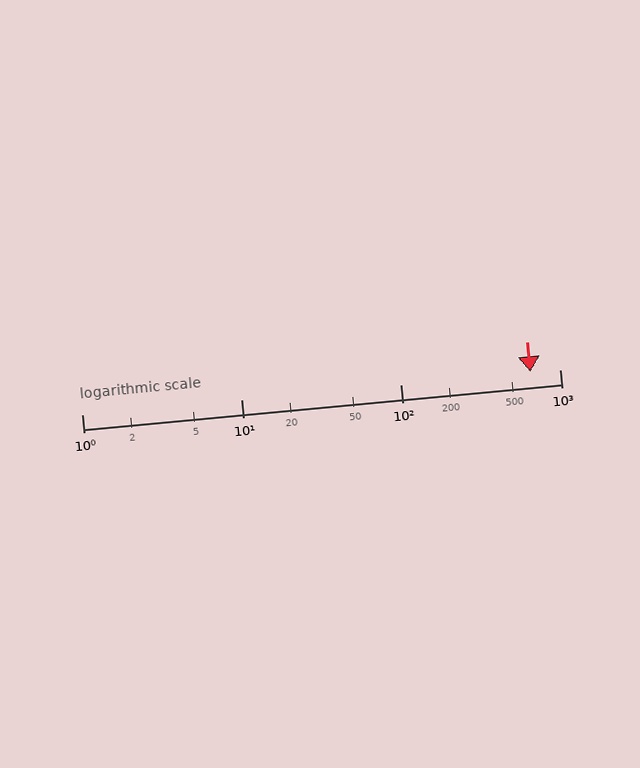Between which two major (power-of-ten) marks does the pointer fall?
The pointer is between 100 and 1000.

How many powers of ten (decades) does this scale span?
The scale spans 3 decades, from 1 to 1000.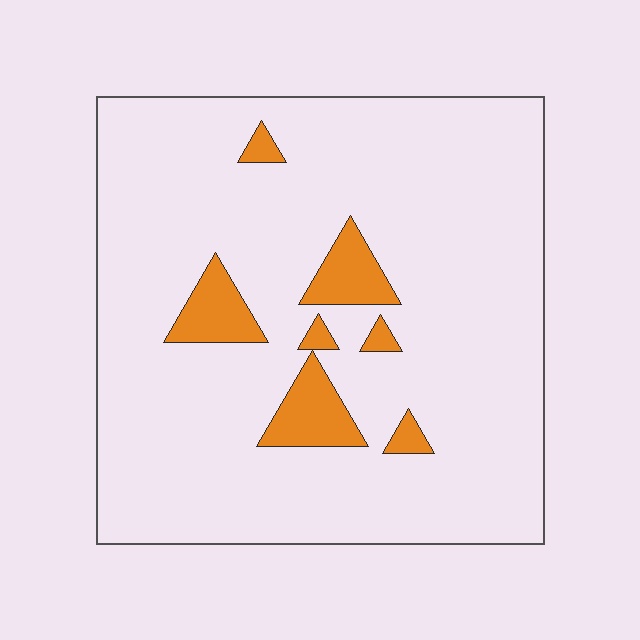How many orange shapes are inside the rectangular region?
7.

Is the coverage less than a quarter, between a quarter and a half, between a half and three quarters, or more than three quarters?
Less than a quarter.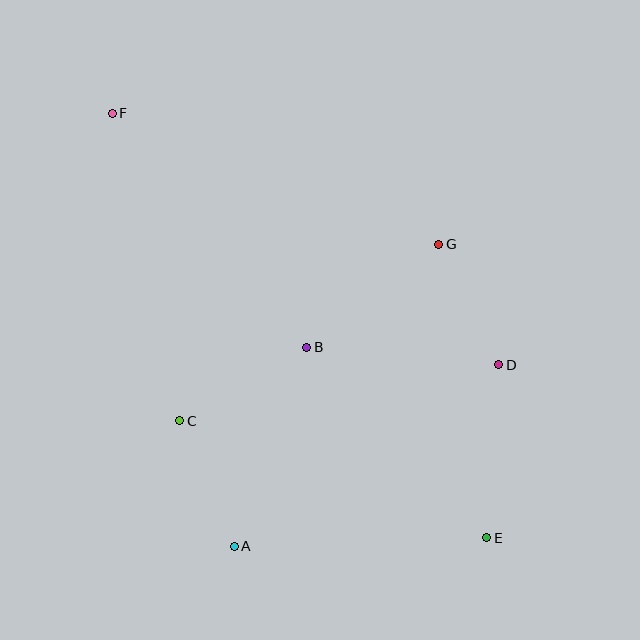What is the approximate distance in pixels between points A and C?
The distance between A and C is approximately 137 pixels.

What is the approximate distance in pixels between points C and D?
The distance between C and D is approximately 324 pixels.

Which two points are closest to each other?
Points D and G are closest to each other.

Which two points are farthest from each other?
Points E and F are farthest from each other.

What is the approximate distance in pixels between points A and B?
The distance between A and B is approximately 212 pixels.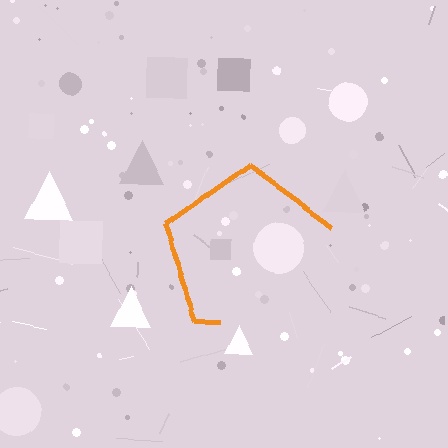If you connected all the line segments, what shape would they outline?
They would outline a pentagon.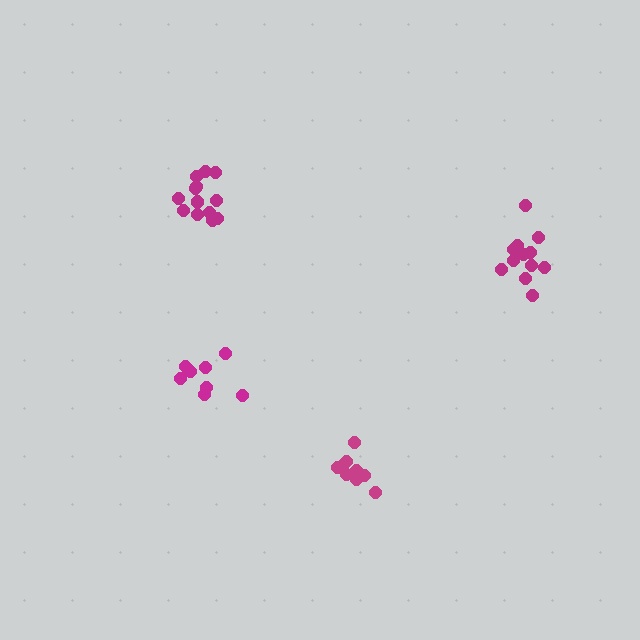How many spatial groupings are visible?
There are 4 spatial groupings.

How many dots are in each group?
Group 1: 13 dots, Group 2: 12 dots, Group 3: 9 dots, Group 4: 8 dots (42 total).